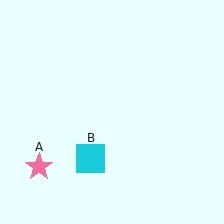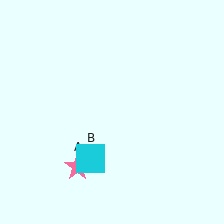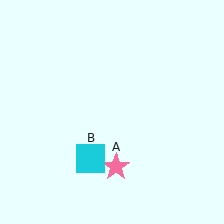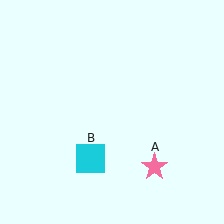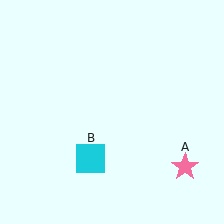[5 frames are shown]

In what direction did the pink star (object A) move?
The pink star (object A) moved right.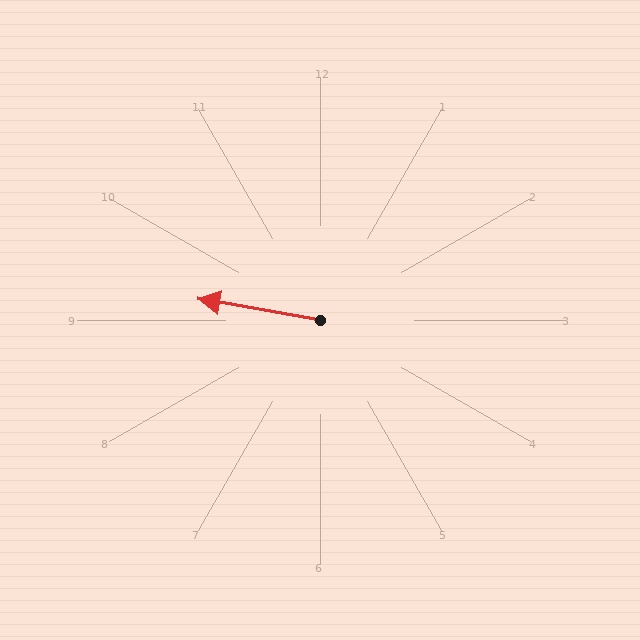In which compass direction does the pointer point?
West.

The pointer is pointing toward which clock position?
Roughly 9 o'clock.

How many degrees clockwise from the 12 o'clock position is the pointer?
Approximately 280 degrees.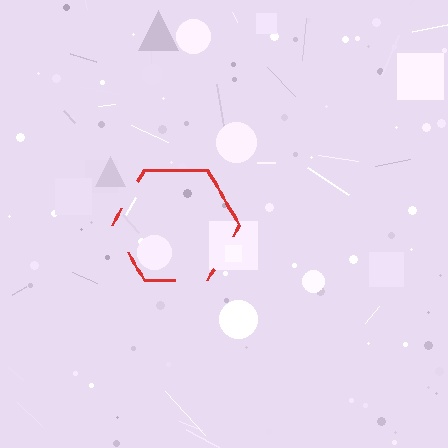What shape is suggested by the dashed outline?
The dashed outline suggests a hexagon.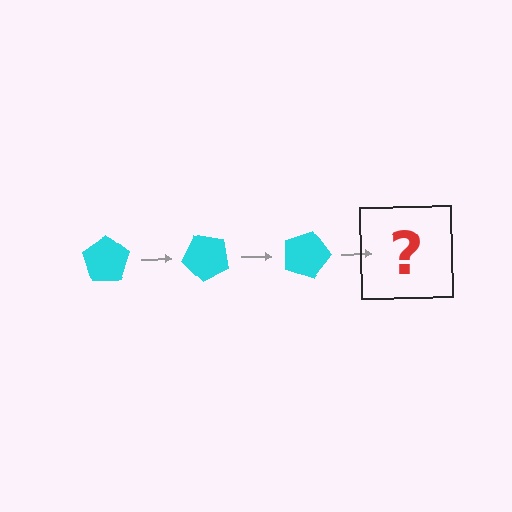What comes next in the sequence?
The next element should be a cyan pentagon rotated 135 degrees.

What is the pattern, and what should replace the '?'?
The pattern is that the pentagon rotates 45 degrees each step. The '?' should be a cyan pentagon rotated 135 degrees.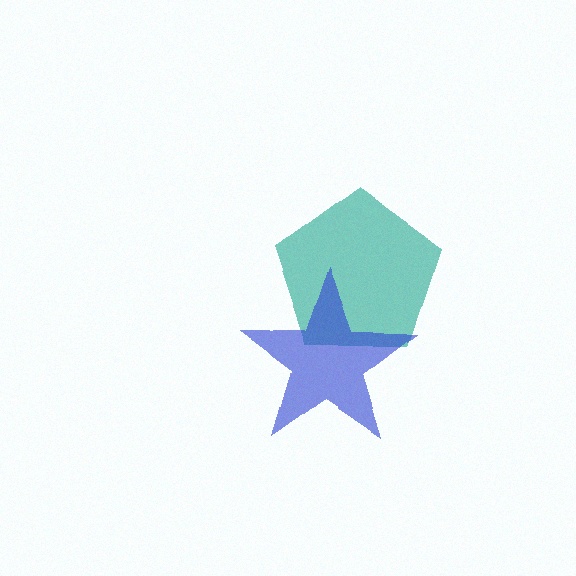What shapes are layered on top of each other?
The layered shapes are: a teal pentagon, a blue star.